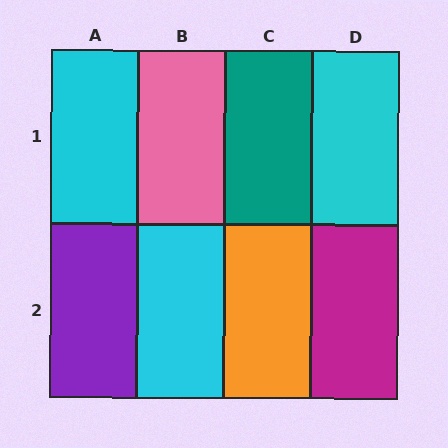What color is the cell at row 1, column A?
Cyan.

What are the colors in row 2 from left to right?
Purple, cyan, orange, magenta.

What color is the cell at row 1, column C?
Teal.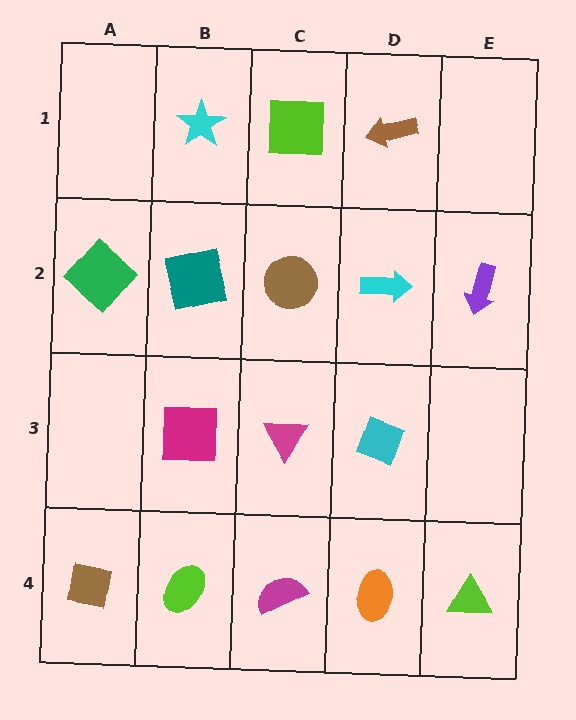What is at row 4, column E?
A lime triangle.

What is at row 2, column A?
A green diamond.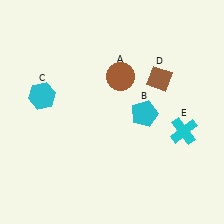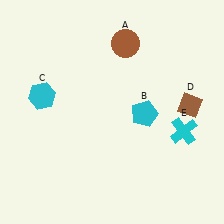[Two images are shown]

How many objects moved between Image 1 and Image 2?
2 objects moved between the two images.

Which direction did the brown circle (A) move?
The brown circle (A) moved up.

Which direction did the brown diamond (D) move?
The brown diamond (D) moved right.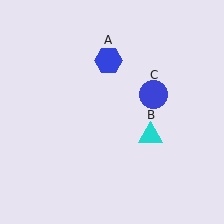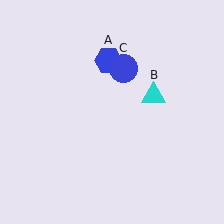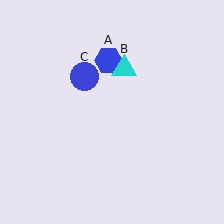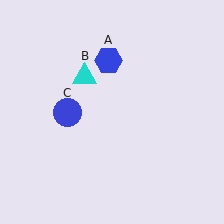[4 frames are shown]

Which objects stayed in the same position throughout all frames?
Blue hexagon (object A) remained stationary.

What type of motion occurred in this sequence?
The cyan triangle (object B), blue circle (object C) rotated counterclockwise around the center of the scene.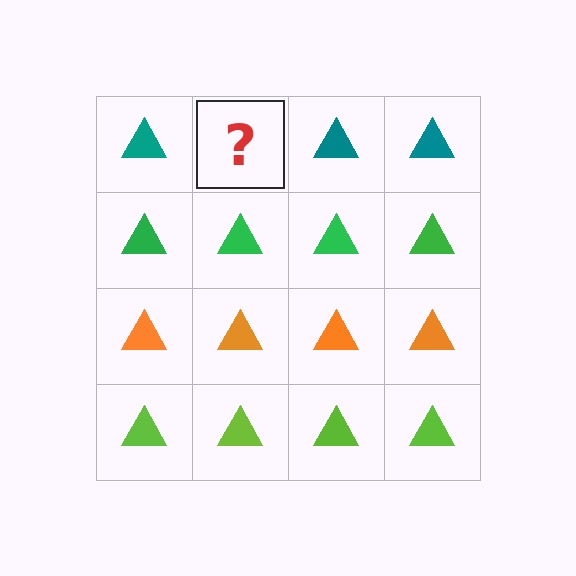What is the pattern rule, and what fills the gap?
The rule is that each row has a consistent color. The gap should be filled with a teal triangle.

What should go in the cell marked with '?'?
The missing cell should contain a teal triangle.